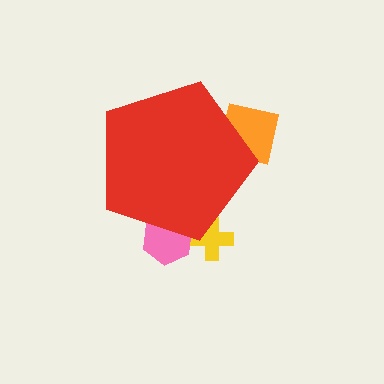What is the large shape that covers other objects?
A red pentagon.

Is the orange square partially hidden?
Yes, the orange square is partially hidden behind the red pentagon.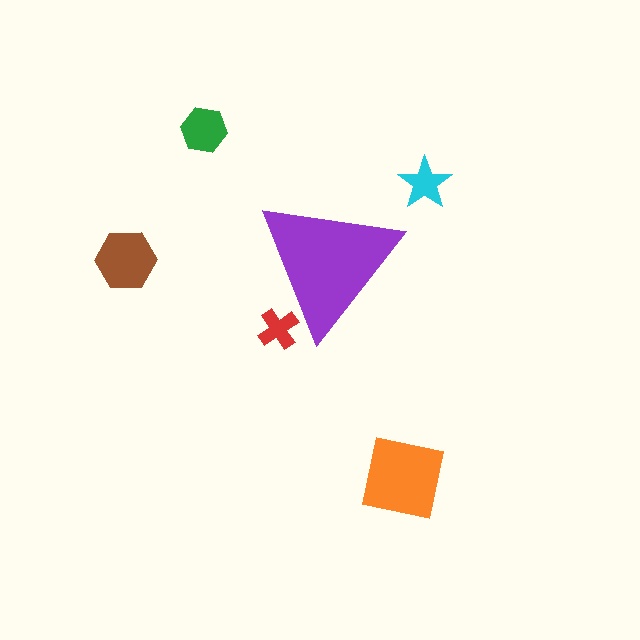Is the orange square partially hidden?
No, the orange square is fully visible.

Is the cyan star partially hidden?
No, the cyan star is fully visible.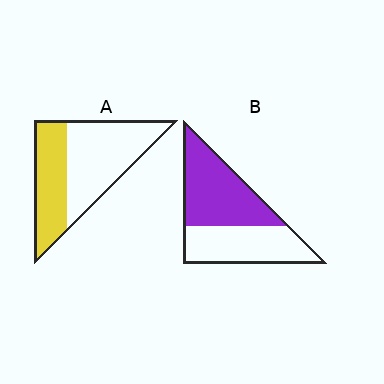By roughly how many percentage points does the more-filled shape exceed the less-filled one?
By roughly 15 percentage points (B over A).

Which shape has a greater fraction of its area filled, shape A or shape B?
Shape B.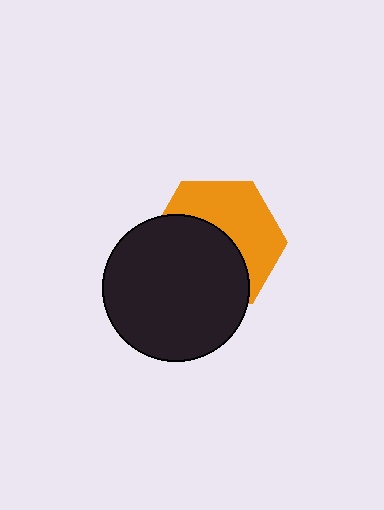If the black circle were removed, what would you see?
You would see the complete orange hexagon.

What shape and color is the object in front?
The object in front is a black circle.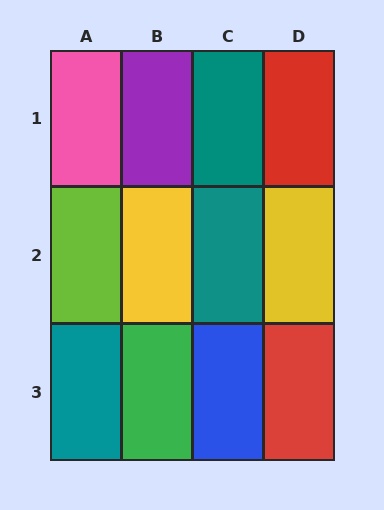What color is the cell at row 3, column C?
Blue.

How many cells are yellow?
2 cells are yellow.